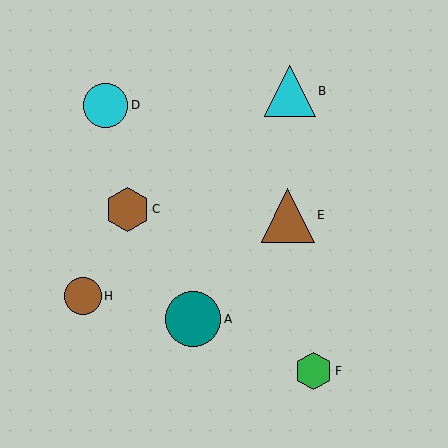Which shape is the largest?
The teal circle (labeled A) is the largest.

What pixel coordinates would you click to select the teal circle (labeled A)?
Click at (193, 319) to select the teal circle A.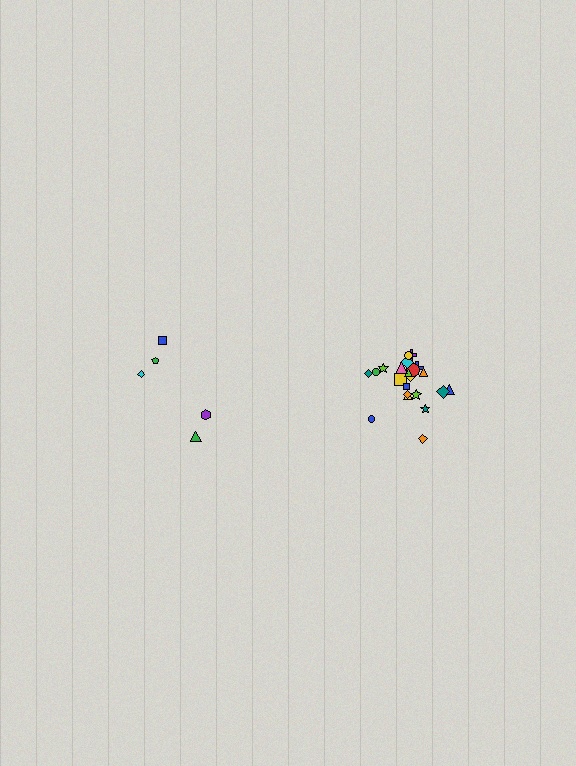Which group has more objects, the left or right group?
The right group.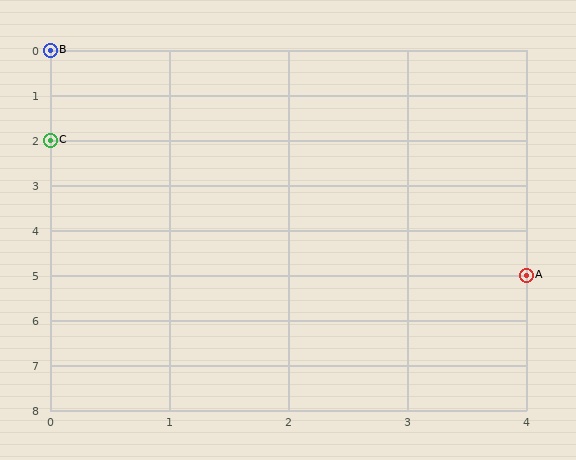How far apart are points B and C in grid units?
Points B and C are 2 rows apart.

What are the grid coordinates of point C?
Point C is at grid coordinates (0, 2).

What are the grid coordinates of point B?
Point B is at grid coordinates (0, 0).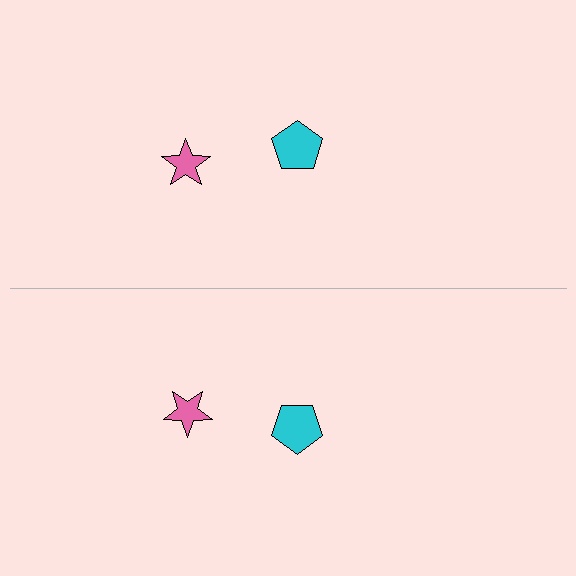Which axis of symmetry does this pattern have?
The pattern has a horizontal axis of symmetry running through the center of the image.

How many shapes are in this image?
There are 4 shapes in this image.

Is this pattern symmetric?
Yes, this pattern has bilateral (reflection) symmetry.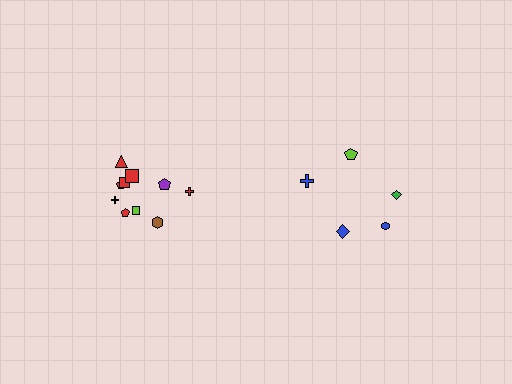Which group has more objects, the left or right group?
The left group.